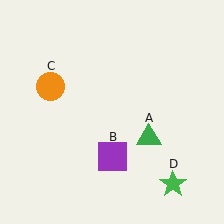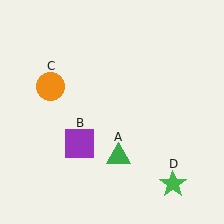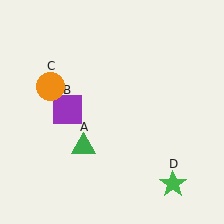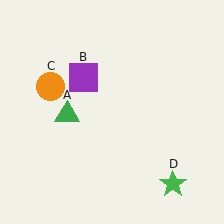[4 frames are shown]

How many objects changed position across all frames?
2 objects changed position: green triangle (object A), purple square (object B).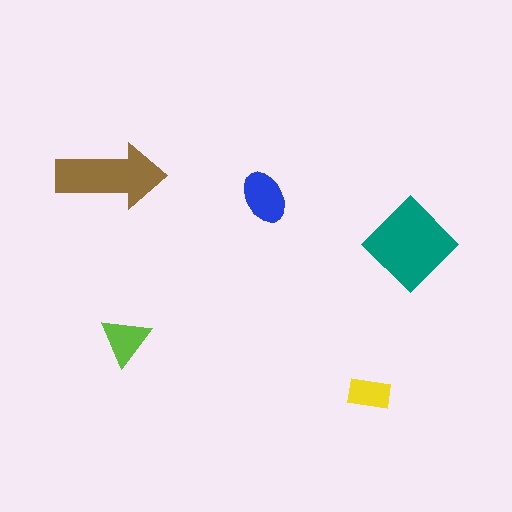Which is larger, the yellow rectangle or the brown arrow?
The brown arrow.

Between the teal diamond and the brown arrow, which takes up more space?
The teal diamond.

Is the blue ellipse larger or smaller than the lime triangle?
Larger.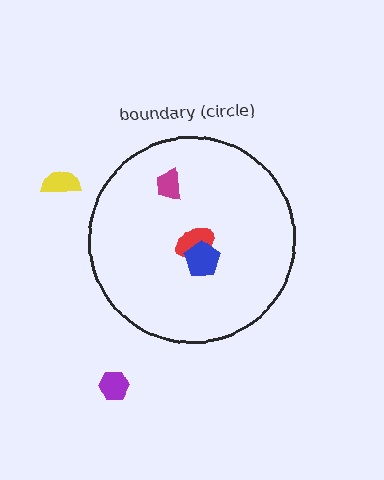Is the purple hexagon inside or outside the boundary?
Outside.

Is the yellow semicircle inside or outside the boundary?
Outside.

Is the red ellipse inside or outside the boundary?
Inside.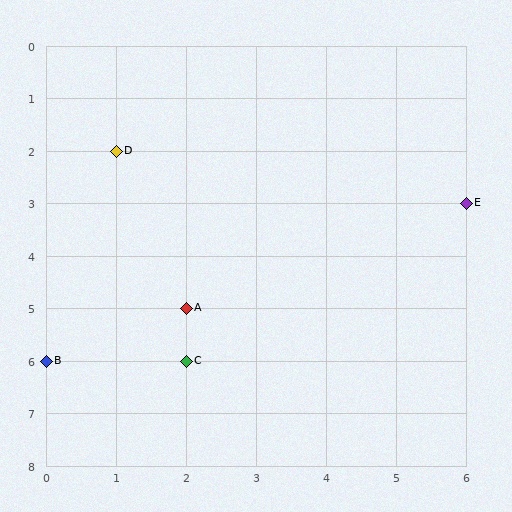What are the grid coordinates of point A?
Point A is at grid coordinates (2, 5).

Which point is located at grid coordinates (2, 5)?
Point A is at (2, 5).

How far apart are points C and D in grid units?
Points C and D are 1 column and 4 rows apart (about 4.1 grid units diagonally).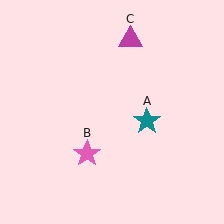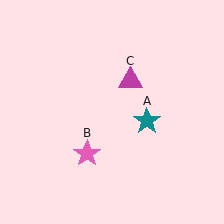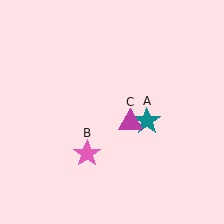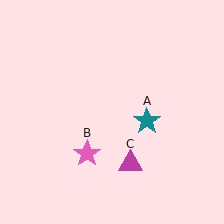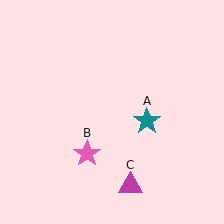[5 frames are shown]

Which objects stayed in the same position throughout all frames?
Teal star (object A) and pink star (object B) remained stationary.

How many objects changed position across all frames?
1 object changed position: magenta triangle (object C).